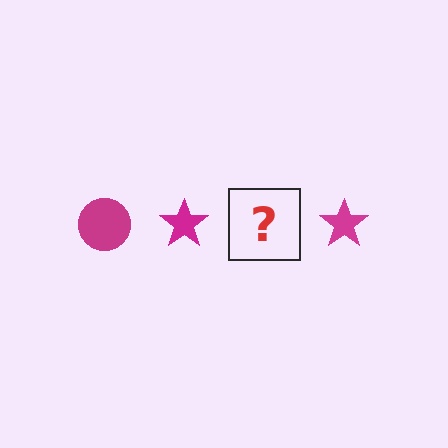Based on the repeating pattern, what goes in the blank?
The blank should be a magenta circle.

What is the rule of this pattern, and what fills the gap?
The rule is that the pattern cycles through circle, star shapes in magenta. The gap should be filled with a magenta circle.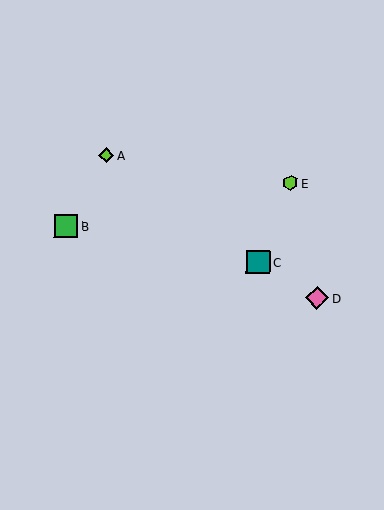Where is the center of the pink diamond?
The center of the pink diamond is at (317, 298).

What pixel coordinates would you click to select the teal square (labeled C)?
Click at (258, 262) to select the teal square C.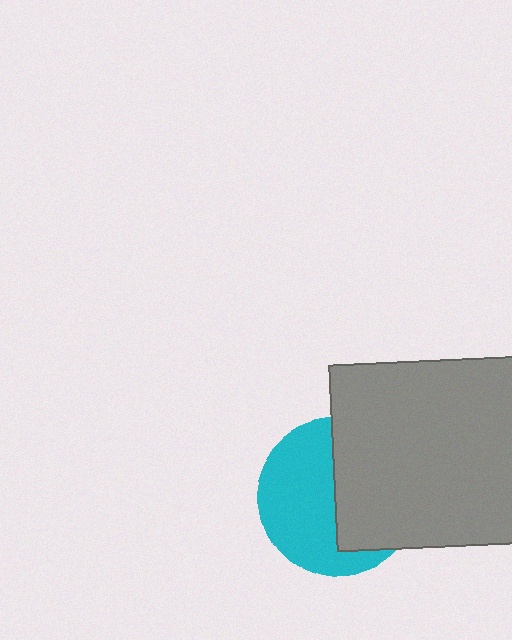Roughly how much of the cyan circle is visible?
About half of it is visible (roughly 52%).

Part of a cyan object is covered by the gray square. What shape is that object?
It is a circle.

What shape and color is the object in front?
The object in front is a gray square.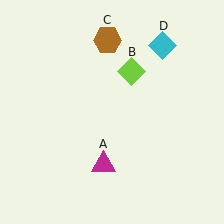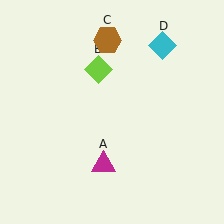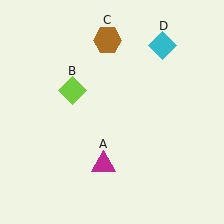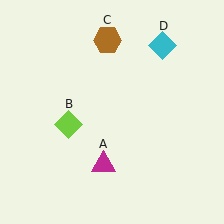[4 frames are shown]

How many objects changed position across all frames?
1 object changed position: lime diamond (object B).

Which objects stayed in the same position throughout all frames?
Magenta triangle (object A) and brown hexagon (object C) and cyan diamond (object D) remained stationary.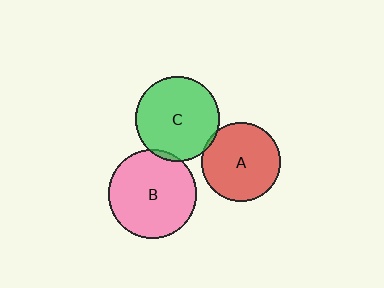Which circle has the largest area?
Circle B (pink).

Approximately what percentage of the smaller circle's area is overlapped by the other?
Approximately 5%.